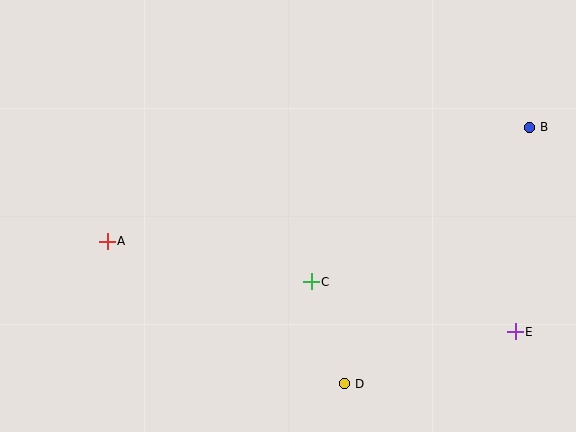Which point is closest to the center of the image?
Point C at (311, 282) is closest to the center.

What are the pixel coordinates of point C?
Point C is at (311, 282).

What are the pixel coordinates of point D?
Point D is at (345, 384).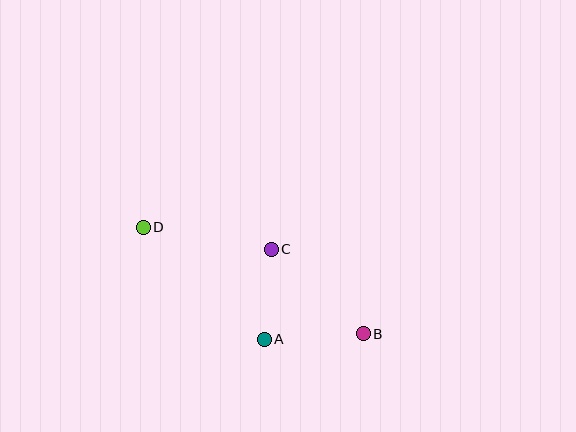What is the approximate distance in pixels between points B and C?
The distance between B and C is approximately 125 pixels.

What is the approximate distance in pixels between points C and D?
The distance between C and D is approximately 130 pixels.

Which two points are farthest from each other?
Points B and D are farthest from each other.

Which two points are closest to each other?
Points A and C are closest to each other.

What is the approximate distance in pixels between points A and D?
The distance between A and D is approximately 165 pixels.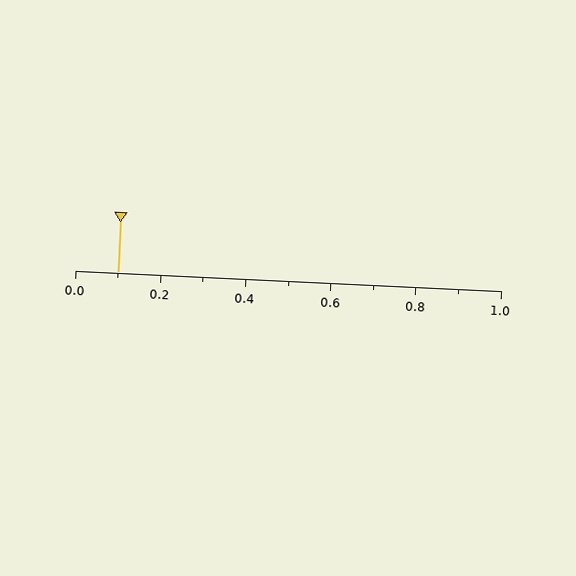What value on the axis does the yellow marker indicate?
The marker indicates approximately 0.1.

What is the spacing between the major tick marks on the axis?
The major ticks are spaced 0.2 apart.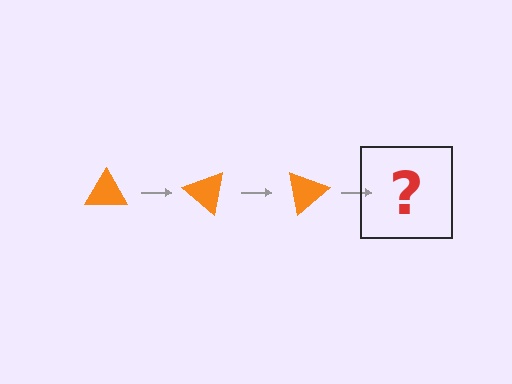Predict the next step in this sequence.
The next step is an orange triangle rotated 120 degrees.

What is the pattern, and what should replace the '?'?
The pattern is that the triangle rotates 40 degrees each step. The '?' should be an orange triangle rotated 120 degrees.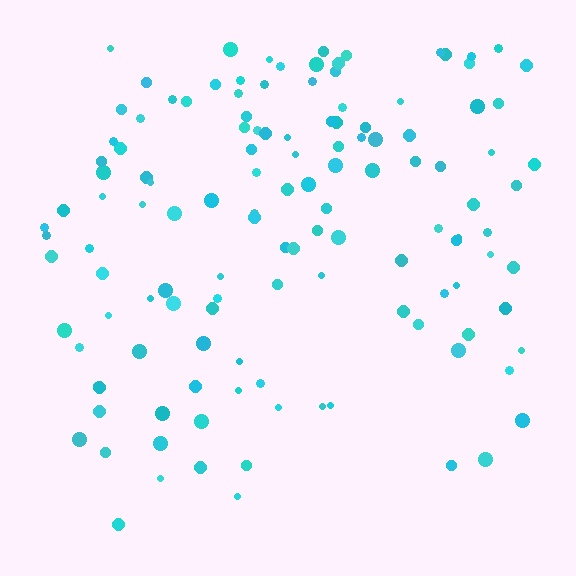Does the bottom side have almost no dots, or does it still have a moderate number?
Still a moderate number, just noticeably fewer than the top.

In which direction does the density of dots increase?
From bottom to top, with the top side densest.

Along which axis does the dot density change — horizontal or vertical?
Vertical.